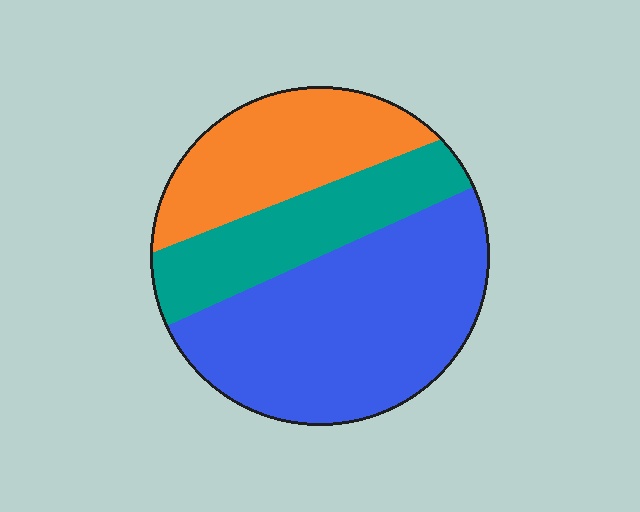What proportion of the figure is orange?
Orange takes up about one quarter (1/4) of the figure.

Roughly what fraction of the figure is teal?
Teal takes up between a sixth and a third of the figure.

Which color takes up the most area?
Blue, at roughly 50%.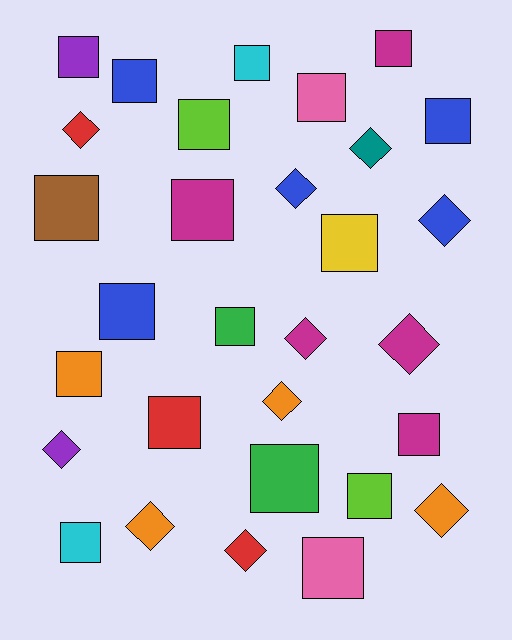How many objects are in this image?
There are 30 objects.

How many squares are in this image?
There are 19 squares.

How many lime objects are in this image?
There are 2 lime objects.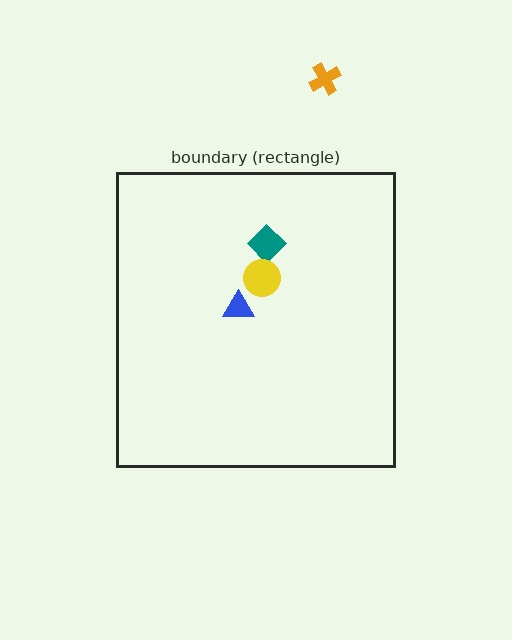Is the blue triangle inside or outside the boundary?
Inside.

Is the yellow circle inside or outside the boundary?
Inside.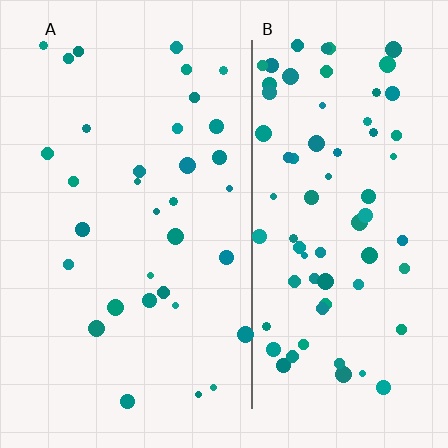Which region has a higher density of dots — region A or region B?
B (the right).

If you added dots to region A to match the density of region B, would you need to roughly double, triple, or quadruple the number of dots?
Approximately double.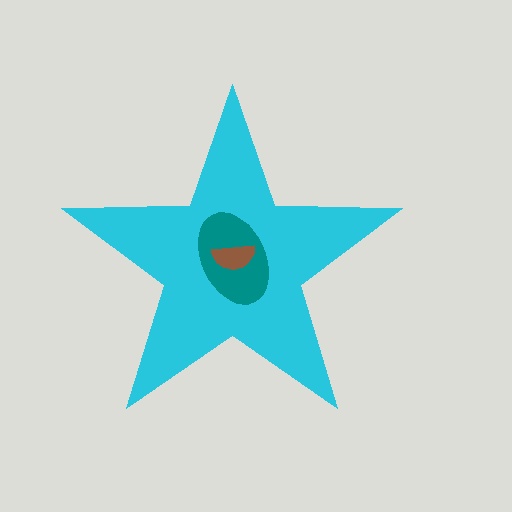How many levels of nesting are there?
3.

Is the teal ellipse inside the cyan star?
Yes.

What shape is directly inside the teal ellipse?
The brown semicircle.